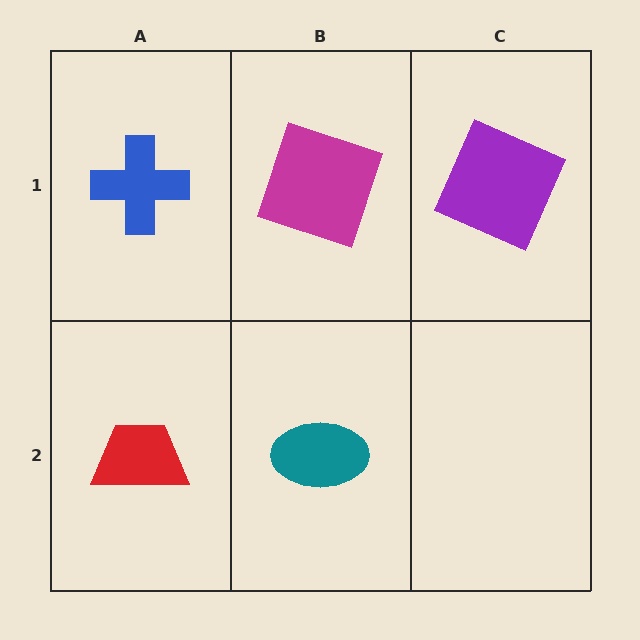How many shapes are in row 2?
2 shapes.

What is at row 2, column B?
A teal ellipse.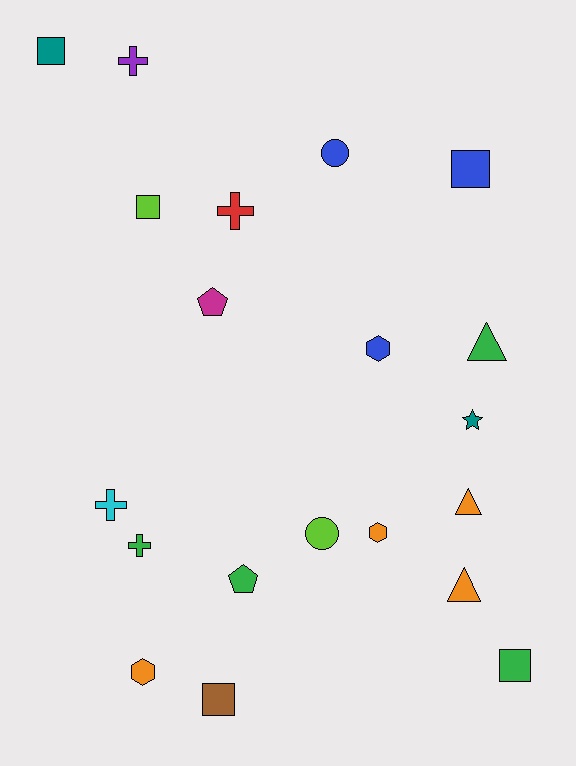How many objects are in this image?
There are 20 objects.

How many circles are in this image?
There are 2 circles.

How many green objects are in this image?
There are 4 green objects.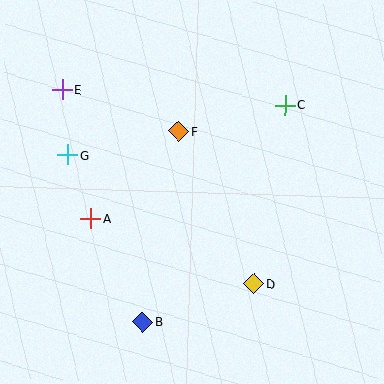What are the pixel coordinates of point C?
Point C is at (285, 105).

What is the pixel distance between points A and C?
The distance between A and C is 225 pixels.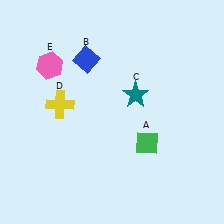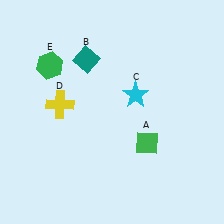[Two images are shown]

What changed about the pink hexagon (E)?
In Image 1, E is pink. In Image 2, it changed to green.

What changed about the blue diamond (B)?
In Image 1, B is blue. In Image 2, it changed to teal.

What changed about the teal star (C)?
In Image 1, C is teal. In Image 2, it changed to cyan.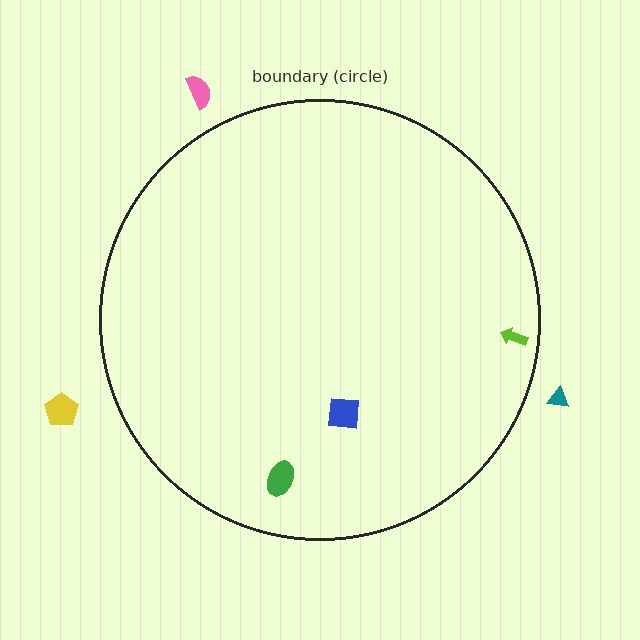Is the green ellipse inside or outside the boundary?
Inside.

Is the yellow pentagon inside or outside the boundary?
Outside.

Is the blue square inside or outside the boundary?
Inside.